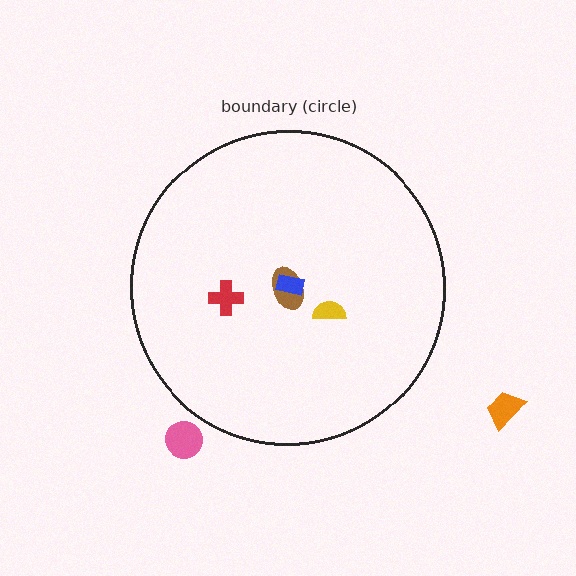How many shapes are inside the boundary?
5 inside, 2 outside.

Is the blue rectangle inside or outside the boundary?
Inside.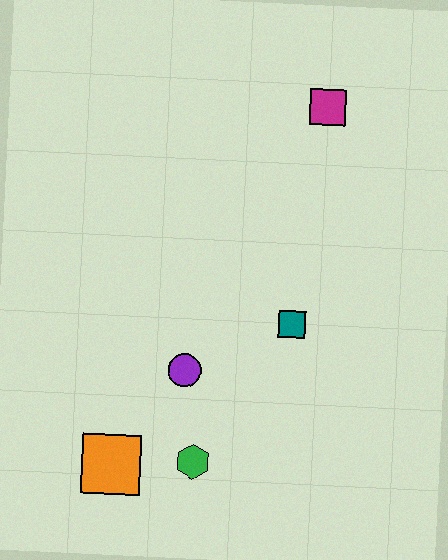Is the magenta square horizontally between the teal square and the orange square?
No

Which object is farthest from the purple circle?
The magenta square is farthest from the purple circle.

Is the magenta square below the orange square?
No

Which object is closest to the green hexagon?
The orange square is closest to the green hexagon.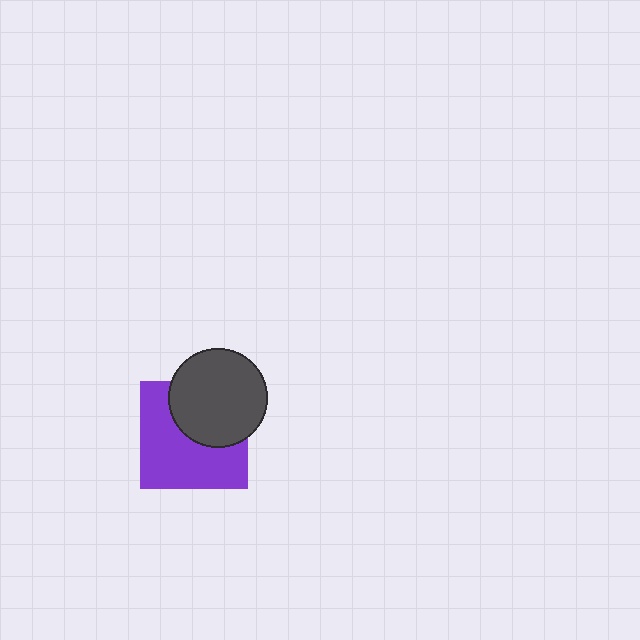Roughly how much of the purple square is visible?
About half of it is visible (roughly 60%).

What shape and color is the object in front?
The object in front is a dark gray circle.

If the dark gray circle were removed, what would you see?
You would see the complete purple square.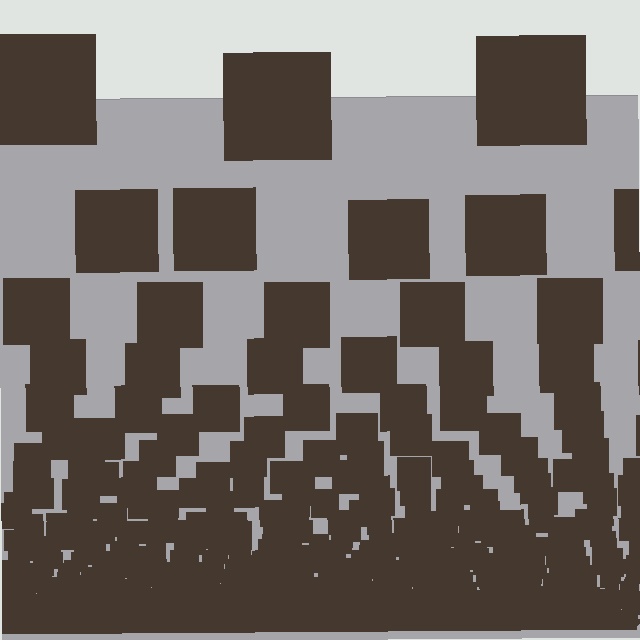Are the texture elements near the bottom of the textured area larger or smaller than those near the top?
Smaller. The gradient is inverted — elements near the bottom are smaller and denser.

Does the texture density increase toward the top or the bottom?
Density increases toward the bottom.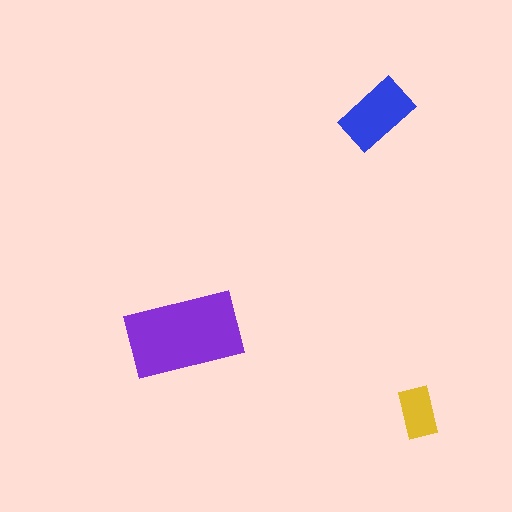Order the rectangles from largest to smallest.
the purple one, the blue one, the yellow one.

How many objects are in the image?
There are 3 objects in the image.